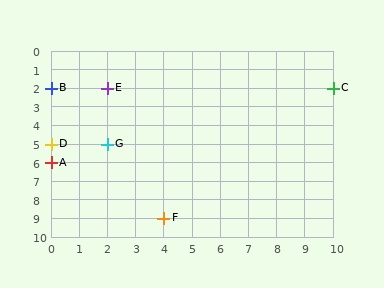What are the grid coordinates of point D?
Point D is at grid coordinates (0, 5).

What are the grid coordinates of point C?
Point C is at grid coordinates (10, 2).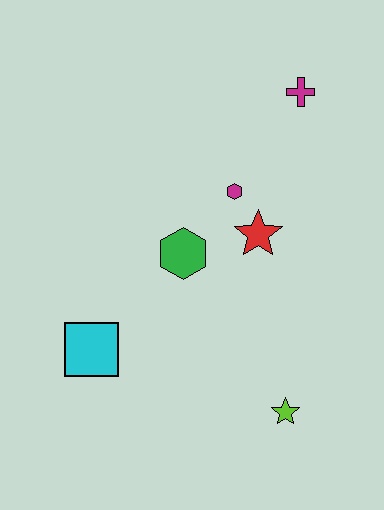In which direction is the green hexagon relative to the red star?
The green hexagon is to the left of the red star.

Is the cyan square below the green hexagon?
Yes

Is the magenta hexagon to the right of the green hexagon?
Yes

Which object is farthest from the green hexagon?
The magenta cross is farthest from the green hexagon.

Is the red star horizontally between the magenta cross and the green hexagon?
Yes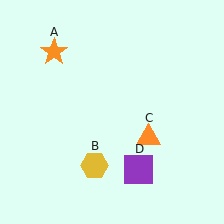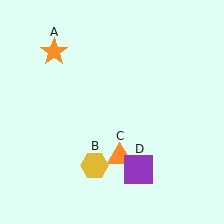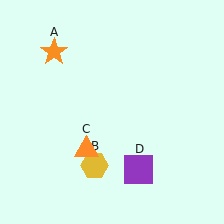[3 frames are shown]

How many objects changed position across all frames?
1 object changed position: orange triangle (object C).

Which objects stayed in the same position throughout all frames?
Orange star (object A) and yellow hexagon (object B) and purple square (object D) remained stationary.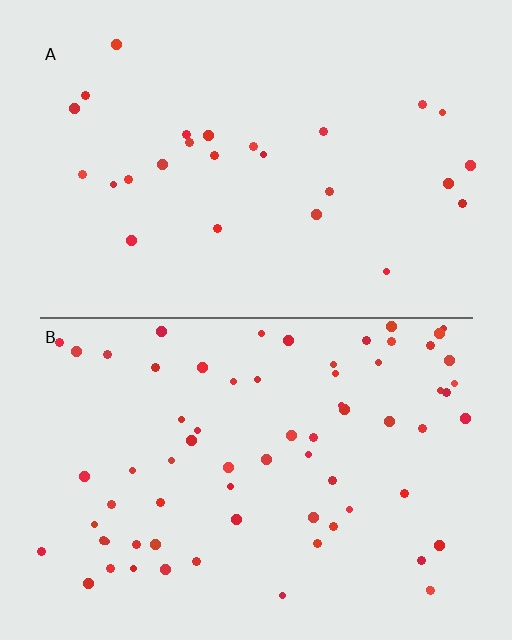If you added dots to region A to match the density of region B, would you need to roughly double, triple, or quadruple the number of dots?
Approximately triple.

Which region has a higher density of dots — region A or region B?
B (the bottom).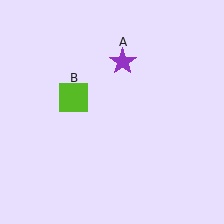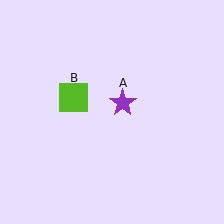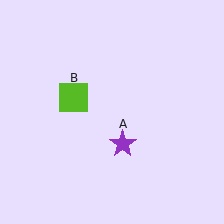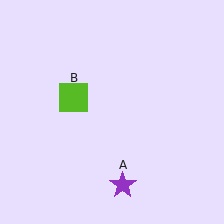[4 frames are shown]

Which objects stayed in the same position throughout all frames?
Lime square (object B) remained stationary.